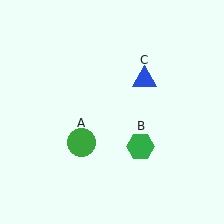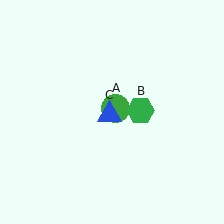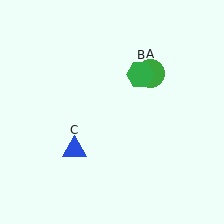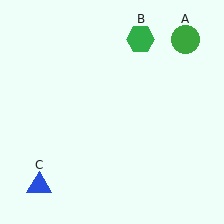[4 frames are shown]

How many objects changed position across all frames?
3 objects changed position: green circle (object A), green hexagon (object B), blue triangle (object C).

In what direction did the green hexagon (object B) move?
The green hexagon (object B) moved up.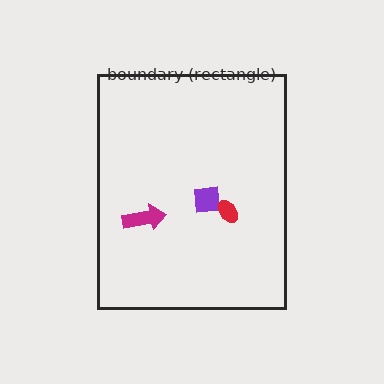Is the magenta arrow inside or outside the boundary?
Inside.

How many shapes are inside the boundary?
3 inside, 0 outside.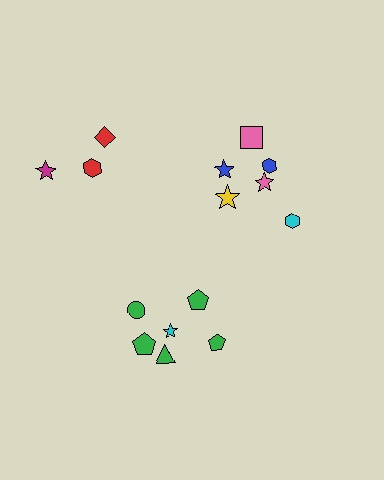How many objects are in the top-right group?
There are 6 objects.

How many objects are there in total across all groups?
There are 15 objects.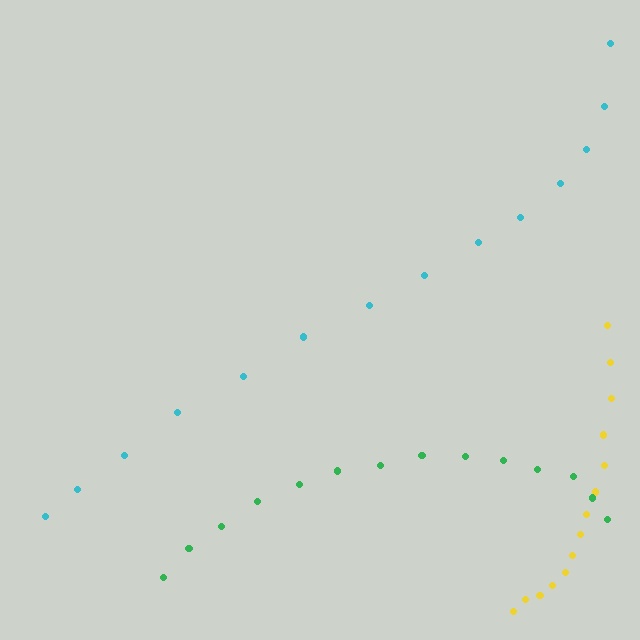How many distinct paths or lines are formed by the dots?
There are 3 distinct paths.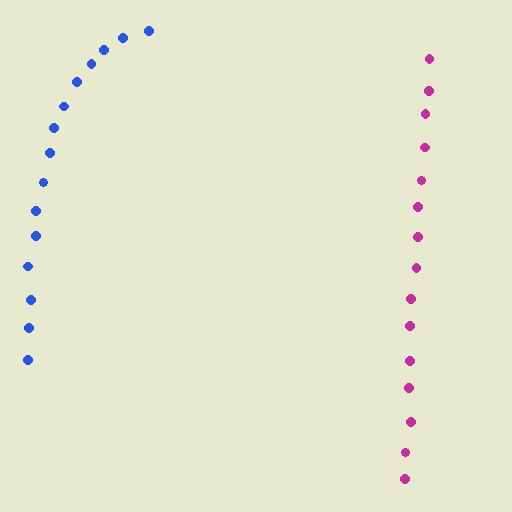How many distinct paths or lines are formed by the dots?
There are 2 distinct paths.